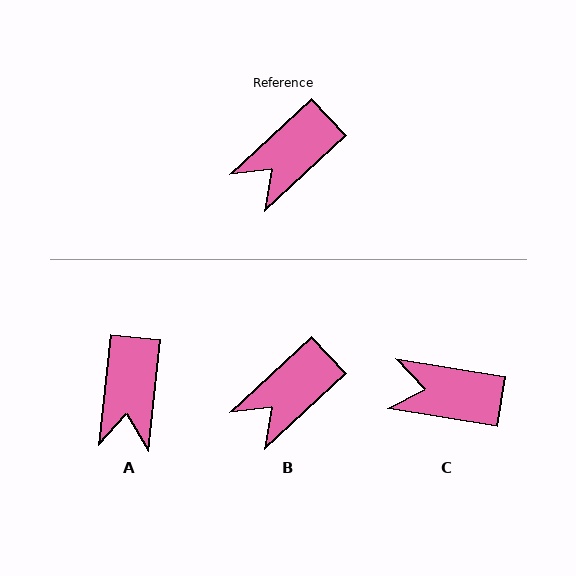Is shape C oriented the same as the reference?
No, it is off by about 52 degrees.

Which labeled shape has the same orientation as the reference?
B.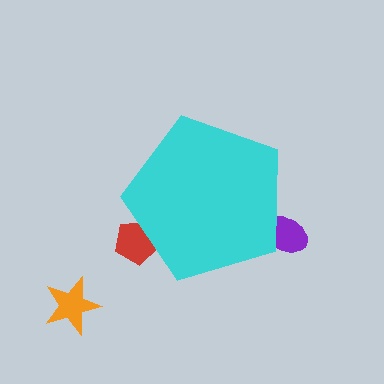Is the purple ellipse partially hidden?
Yes, the purple ellipse is partially hidden behind the cyan pentagon.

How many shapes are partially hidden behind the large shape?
2 shapes are partially hidden.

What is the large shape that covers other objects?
A cyan pentagon.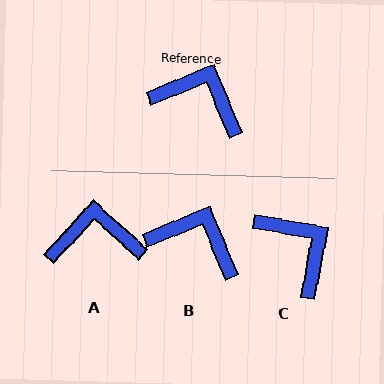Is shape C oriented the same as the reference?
No, it is off by about 33 degrees.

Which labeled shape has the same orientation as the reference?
B.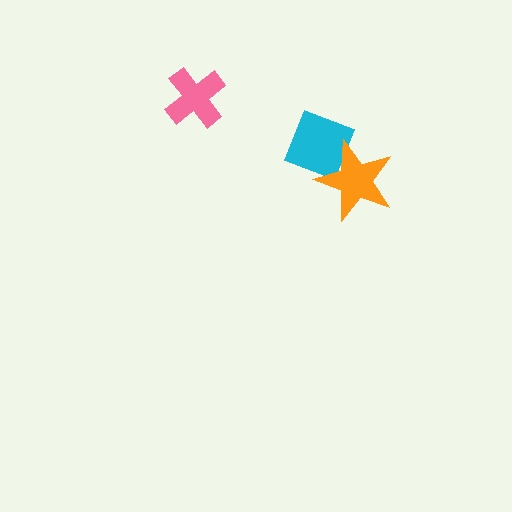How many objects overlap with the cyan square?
1 object overlaps with the cyan square.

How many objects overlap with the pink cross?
0 objects overlap with the pink cross.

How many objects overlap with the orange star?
1 object overlaps with the orange star.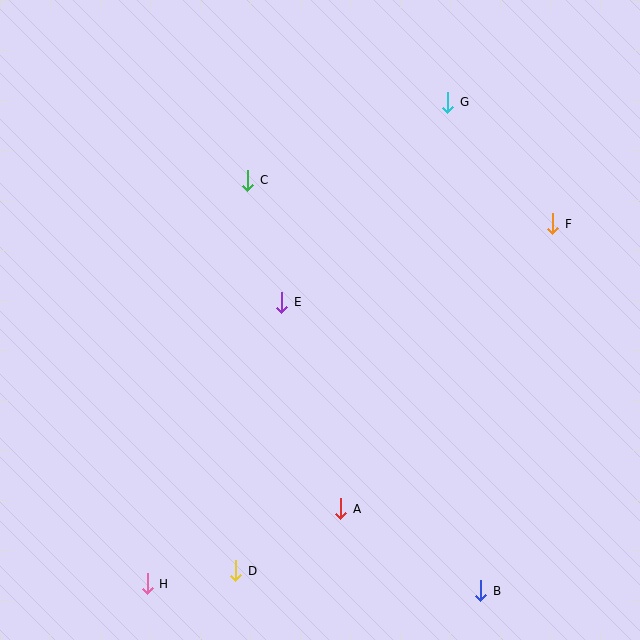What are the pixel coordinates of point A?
Point A is at (341, 509).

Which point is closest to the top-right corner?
Point G is closest to the top-right corner.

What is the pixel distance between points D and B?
The distance between D and B is 246 pixels.